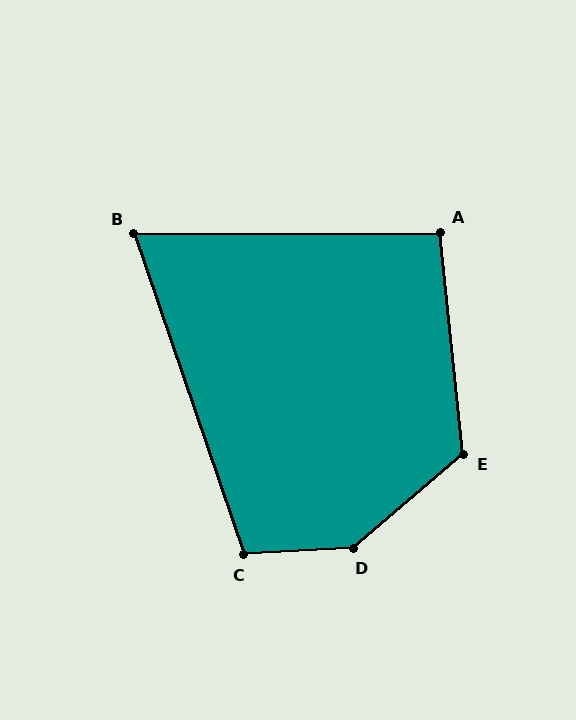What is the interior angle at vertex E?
Approximately 125 degrees (obtuse).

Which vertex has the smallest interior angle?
B, at approximately 71 degrees.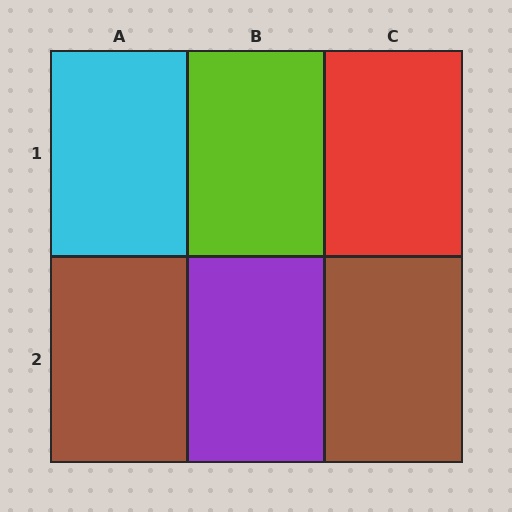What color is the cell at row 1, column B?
Lime.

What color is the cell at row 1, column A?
Cyan.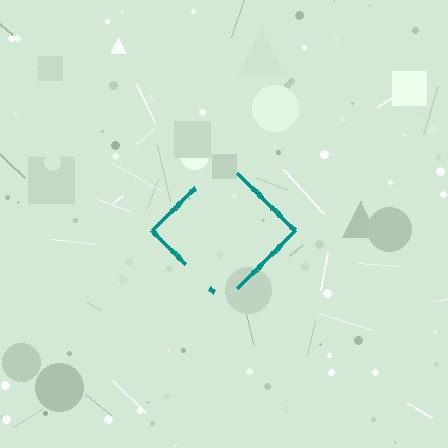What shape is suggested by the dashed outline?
The dashed outline suggests a diamond.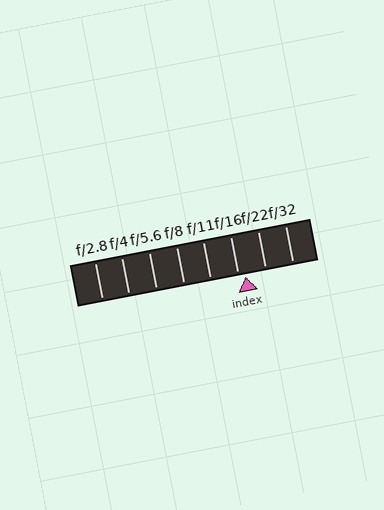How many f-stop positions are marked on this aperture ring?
There are 8 f-stop positions marked.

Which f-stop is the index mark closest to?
The index mark is closest to f/16.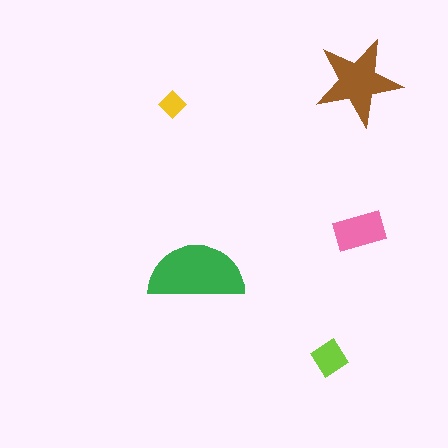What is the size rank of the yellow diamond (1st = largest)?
5th.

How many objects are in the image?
There are 5 objects in the image.